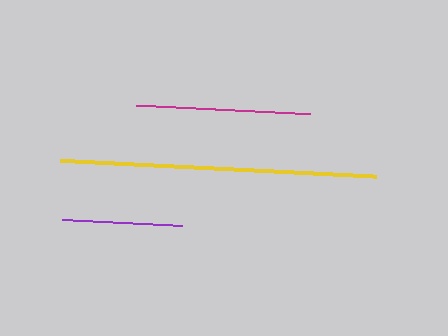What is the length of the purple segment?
The purple segment is approximately 119 pixels long.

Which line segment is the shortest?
The purple line is the shortest at approximately 119 pixels.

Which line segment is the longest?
The yellow line is the longest at approximately 316 pixels.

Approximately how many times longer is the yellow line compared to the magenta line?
The yellow line is approximately 1.8 times the length of the magenta line.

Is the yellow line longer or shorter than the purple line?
The yellow line is longer than the purple line.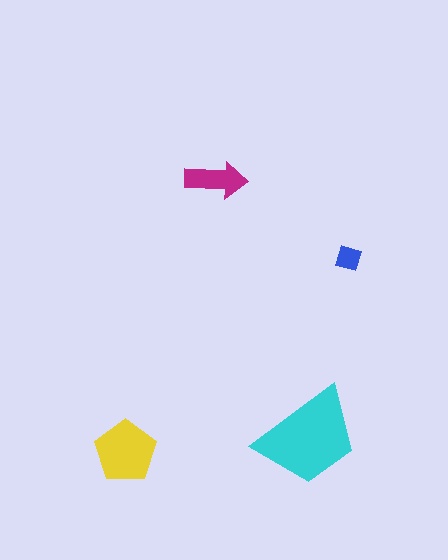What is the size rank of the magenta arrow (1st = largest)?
3rd.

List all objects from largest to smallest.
The cyan trapezoid, the yellow pentagon, the magenta arrow, the blue diamond.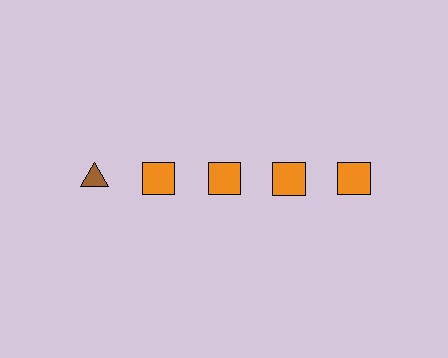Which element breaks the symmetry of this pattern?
The brown triangle in the top row, leftmost column breaks the symmetry. All other shapes are orange squares.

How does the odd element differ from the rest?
It differs in both color (brown instead of orange) and shape (triangle instead of square).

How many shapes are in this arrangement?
There are 5 shapes arranged in a grid pattern.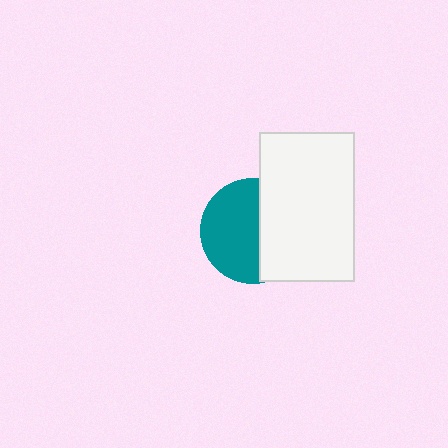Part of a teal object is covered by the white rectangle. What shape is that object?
It is a circle.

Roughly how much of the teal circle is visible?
About half of it is visible (roughly 58%).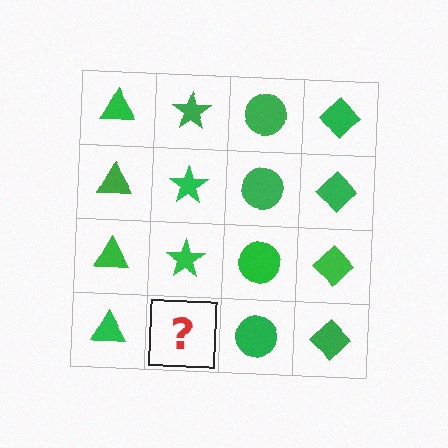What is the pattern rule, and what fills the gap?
The rule is that each column has a consistent shape. The gap should be filled with a green star.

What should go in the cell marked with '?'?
The missing cell should contain a green star.